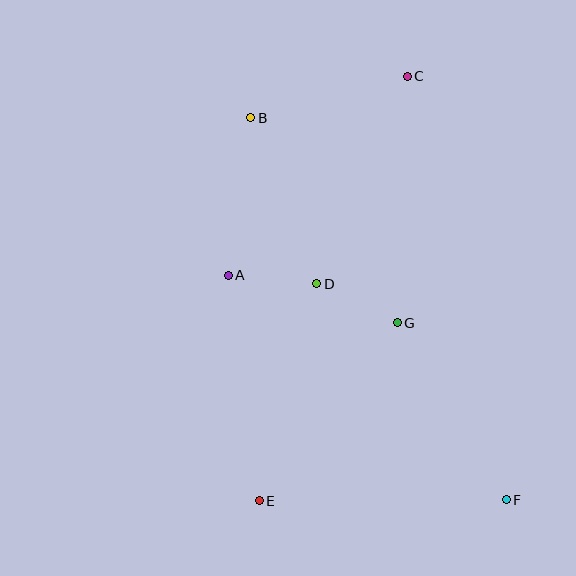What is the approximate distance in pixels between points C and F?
The distance between C and F is approximately 435 pixels.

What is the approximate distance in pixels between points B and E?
The distance between B and E is approximately 383 pixels.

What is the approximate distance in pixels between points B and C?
The distance between B and C is approximately 162 pixels.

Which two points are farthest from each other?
Points B and F are farthest from each other.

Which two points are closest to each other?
Points A and D are closest to each other.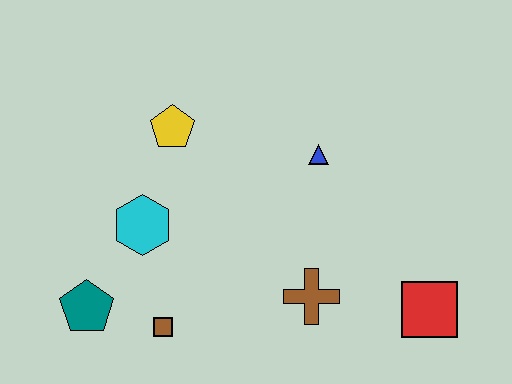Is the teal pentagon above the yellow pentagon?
No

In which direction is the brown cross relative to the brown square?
The brown cross is to the right of the brown square.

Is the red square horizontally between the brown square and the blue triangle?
No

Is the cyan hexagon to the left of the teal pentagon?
No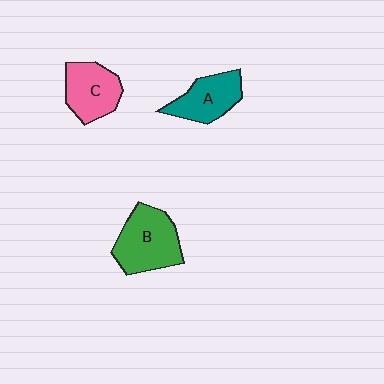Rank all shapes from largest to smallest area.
From largest to smallest: B (green), C (pink), A (teal).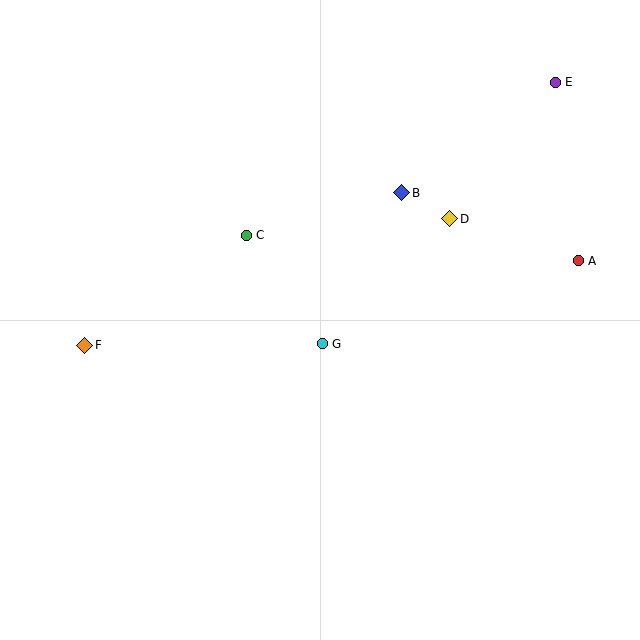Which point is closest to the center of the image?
Point G at (322, 344) is closest to the center.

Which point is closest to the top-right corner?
Point E is closest to the top-right corner.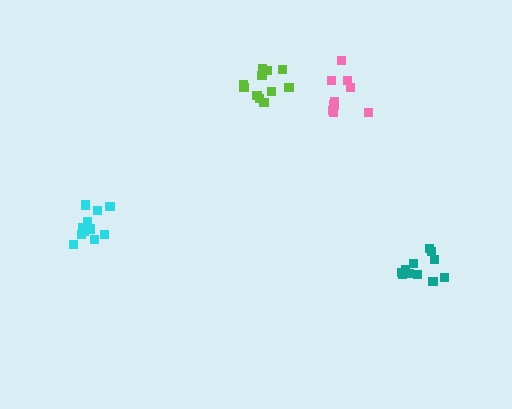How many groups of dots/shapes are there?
There are 4 groups.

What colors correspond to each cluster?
The clusters are colored: teal, lime, cyan, pink.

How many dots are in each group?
Group 1: 12 dots, Group 2: 11 dots, Group 3: 11 dots, Group 4: 10 dots (44 total).